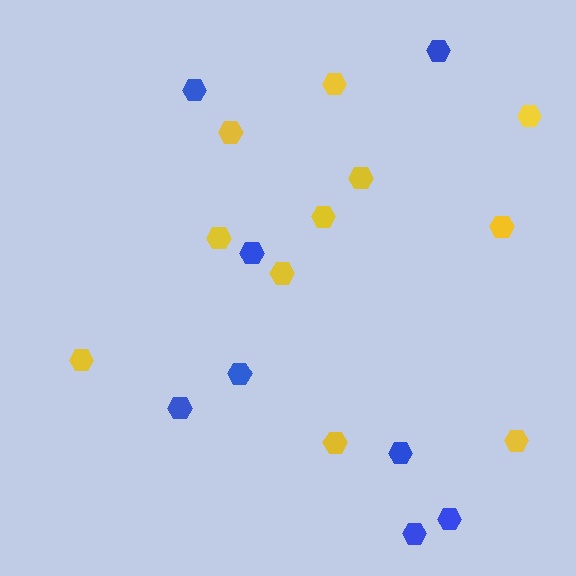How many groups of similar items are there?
There are 2 groups: one group of blue hexagons (8) and one group of yellow hexagons (11).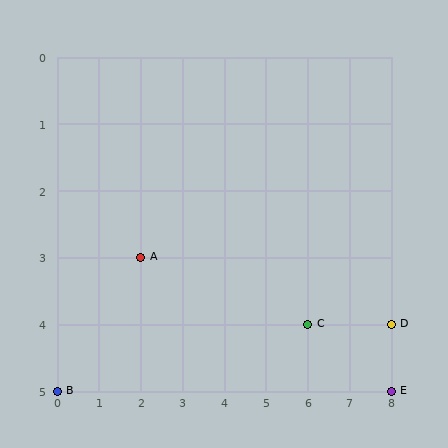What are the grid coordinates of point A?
Point A is at grid coordinates (2, 3).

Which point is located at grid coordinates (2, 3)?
Point A is at (2, 3).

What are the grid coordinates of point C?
Point C is at grid coordinates (6, 4).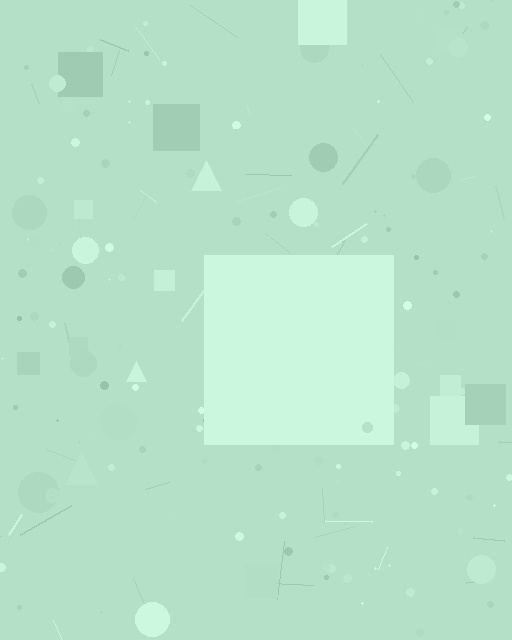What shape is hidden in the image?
A square is hidden in the image.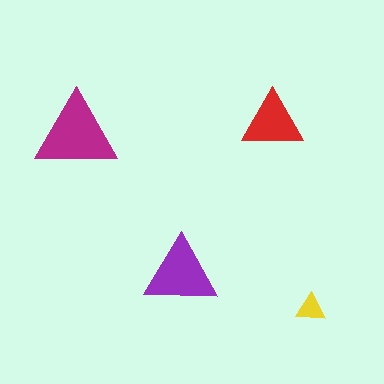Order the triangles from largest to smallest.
the magenta one, the purple one, the red one, the yellow one.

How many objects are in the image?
There are 4 objects in the image.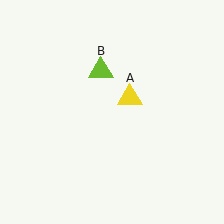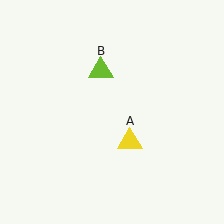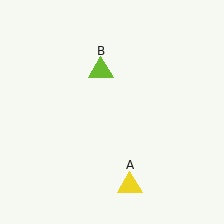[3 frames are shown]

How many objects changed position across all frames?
1 object changed position: yellow triangle (object A).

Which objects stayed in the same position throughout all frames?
Lime triangle (object B) remained stationary.